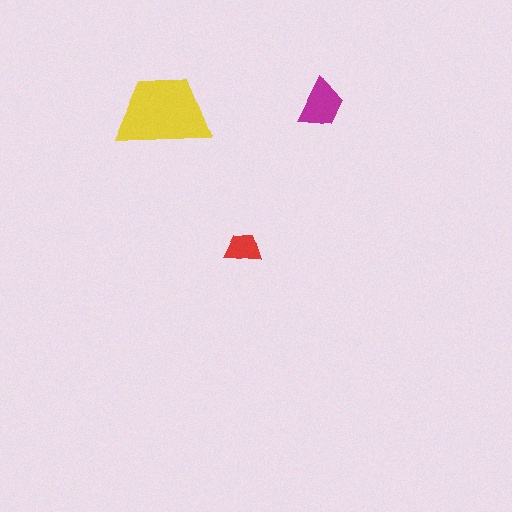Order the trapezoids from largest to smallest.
the yellow one, the magenta one, the red one.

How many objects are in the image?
There are 3 objects in the image.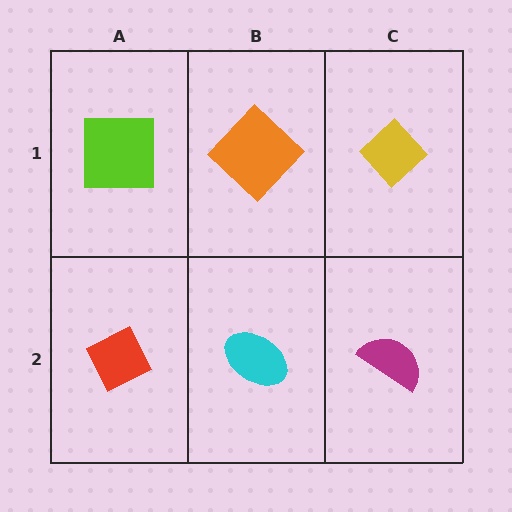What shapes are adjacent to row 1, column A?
A red diamond (row 2, column A), an orange diamond (row 1, column B).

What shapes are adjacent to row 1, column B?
A cyan ellipse (row 2, column B), a lime square (row 1, column A), a yellow diamond (row 1, column C).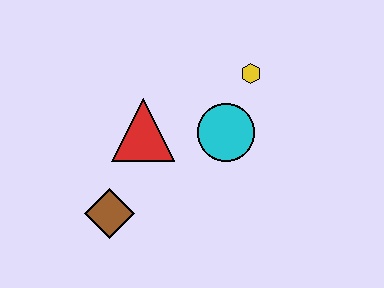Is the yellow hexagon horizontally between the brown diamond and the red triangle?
No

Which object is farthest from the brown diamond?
The yellow hexagon is farthest from the brown diamond.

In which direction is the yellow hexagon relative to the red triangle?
The yellow hexagon is to the right of the red triangle.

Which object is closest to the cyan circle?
The yellow hexagon is closest to the cyan circle.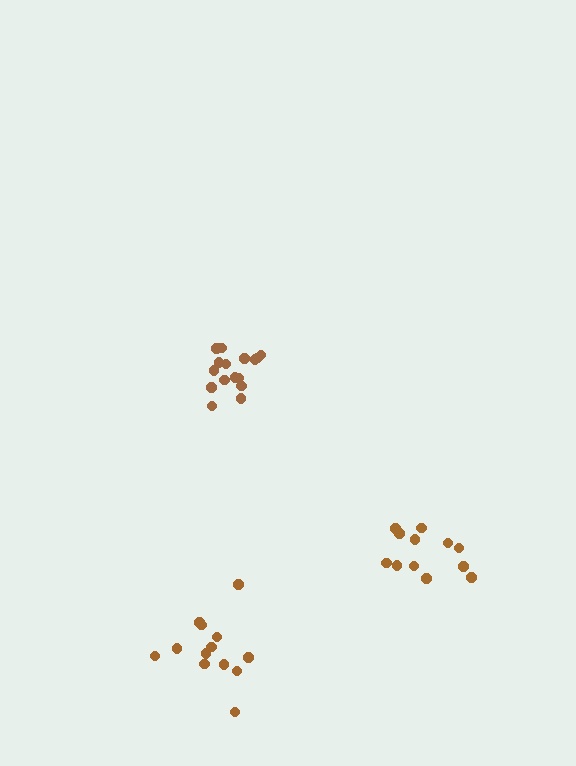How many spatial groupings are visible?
There are 3 spatial groupings.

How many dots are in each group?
Group 1: 12 dots, Group 2: 13 dots, Group 3: 17 dots (42 total).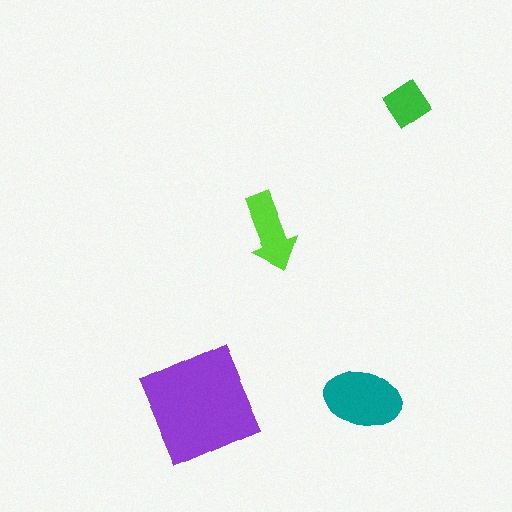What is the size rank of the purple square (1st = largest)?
1st.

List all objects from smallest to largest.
The green diamond, the lime arrow, the teal ellipse, the purple square.